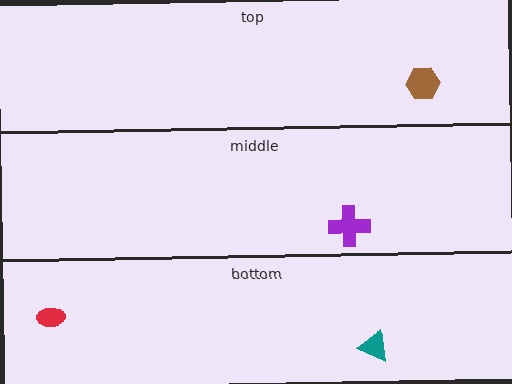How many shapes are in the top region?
1.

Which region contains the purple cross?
The middle region.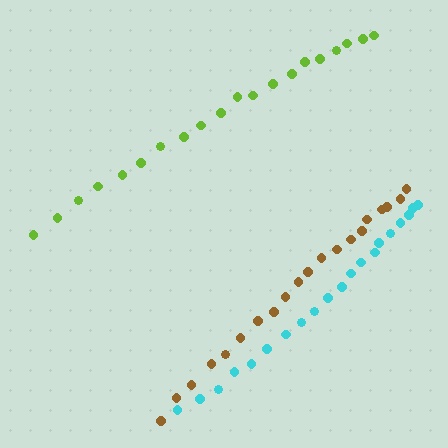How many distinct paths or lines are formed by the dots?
There are 3 distinct paths.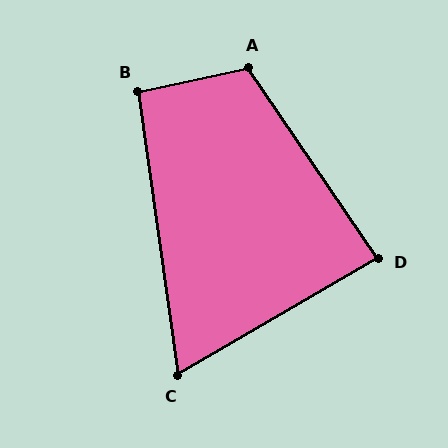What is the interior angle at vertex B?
Approximately 94 degrees (approximately right).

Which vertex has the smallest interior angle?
C, at approximately 68 degrees.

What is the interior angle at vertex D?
Approximately 86 degrees (approximately right).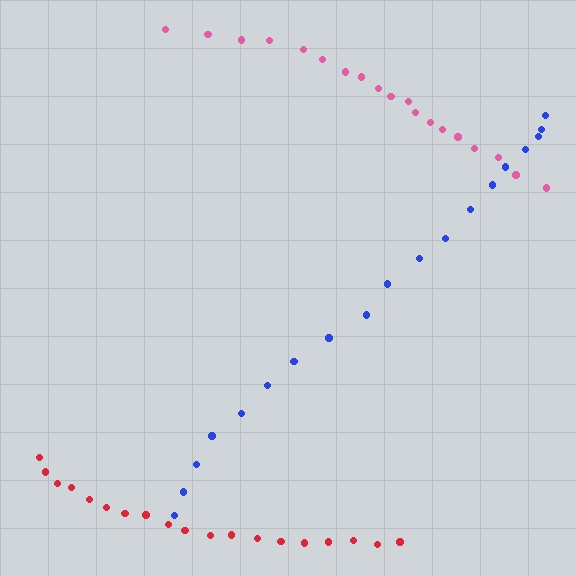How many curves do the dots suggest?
There are 3 distinct paths.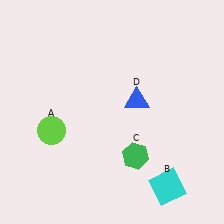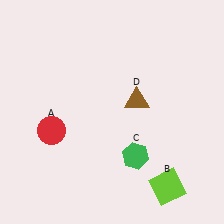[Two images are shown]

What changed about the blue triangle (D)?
In Image 1, D is blue. In Image 2, it changed to brown.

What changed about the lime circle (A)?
In Image 1, A is lime. In Image 2, it changed to red.